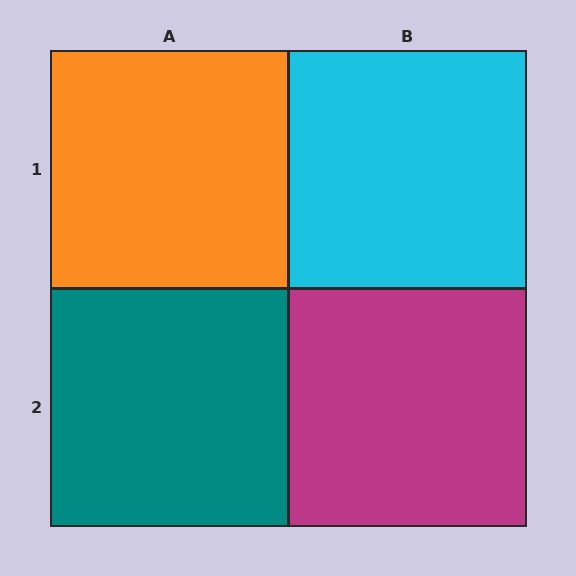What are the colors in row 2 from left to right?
Teal, magenta.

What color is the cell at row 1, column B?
Cyan.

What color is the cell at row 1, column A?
Orange.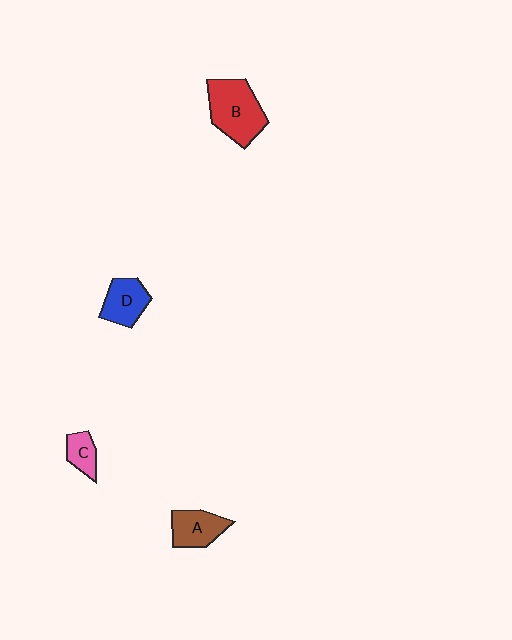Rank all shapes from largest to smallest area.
From largest to smallest: B (red), A (brown), D (blue), C (pink).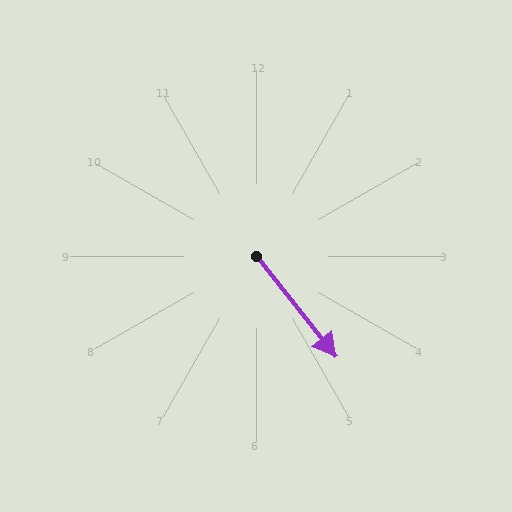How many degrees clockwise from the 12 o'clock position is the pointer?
Approximately 142 degrees.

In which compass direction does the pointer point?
Southeast.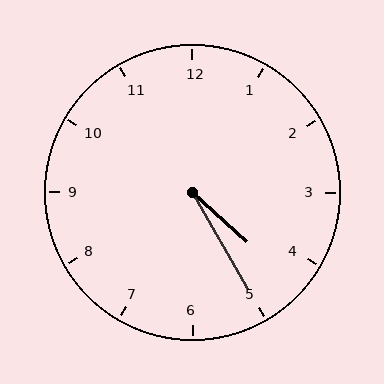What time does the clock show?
4:25.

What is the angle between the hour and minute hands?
Approximately 18 degrees.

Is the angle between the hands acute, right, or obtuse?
It is acute.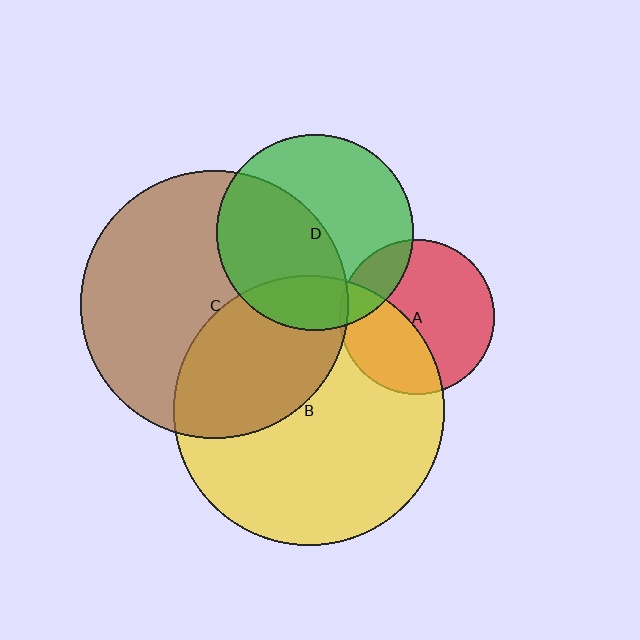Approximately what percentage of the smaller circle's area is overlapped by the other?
Approximately 35%.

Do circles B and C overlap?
Yes.